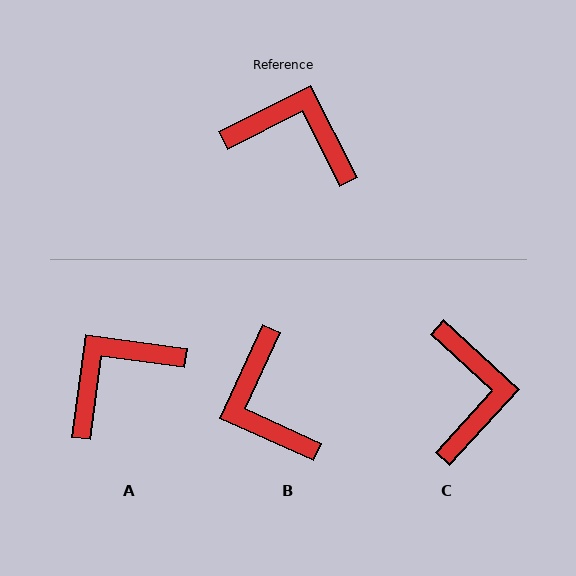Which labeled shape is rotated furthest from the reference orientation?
B, about 129 degrees away.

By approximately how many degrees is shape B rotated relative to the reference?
Approximately 129 degrees counter-clockwise.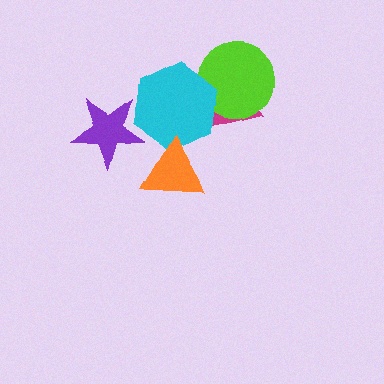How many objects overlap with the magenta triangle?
2 objects overlap with the magenta triangle.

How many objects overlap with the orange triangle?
1 object overlaps with the orange triangle.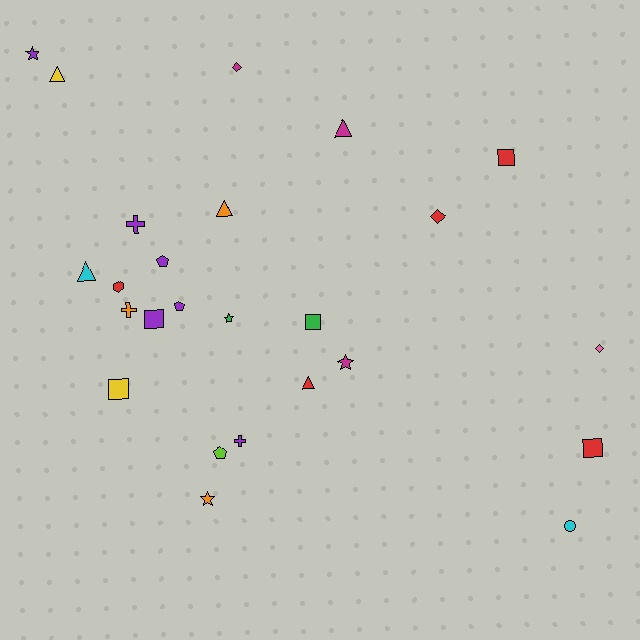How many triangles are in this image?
There are 5 triangles.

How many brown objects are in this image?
There are no brown objects.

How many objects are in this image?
There are 25 objects.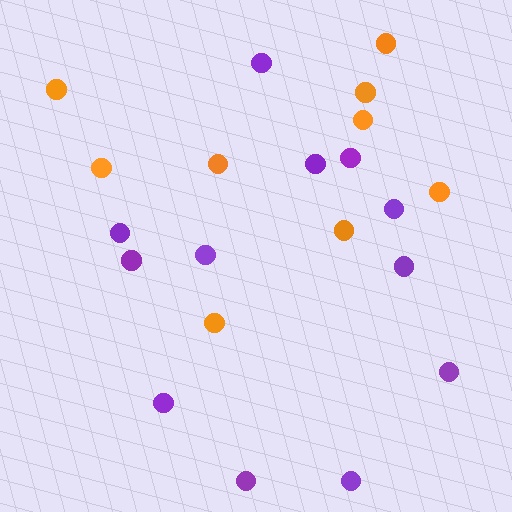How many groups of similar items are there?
There are 2 groups: one group of orange circles (9) and one group of purple circles (12).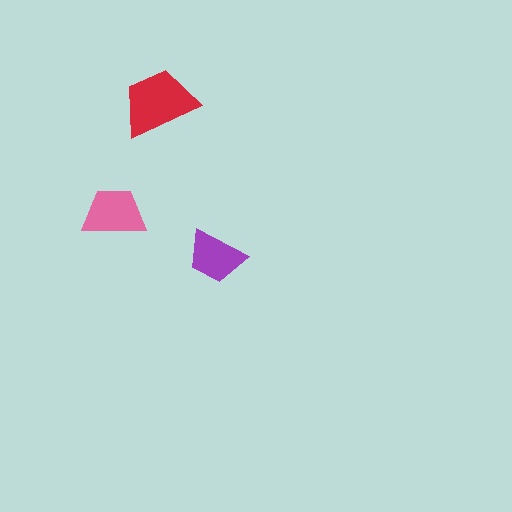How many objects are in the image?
There are 3 objects in the image.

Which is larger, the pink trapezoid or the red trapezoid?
The red one.